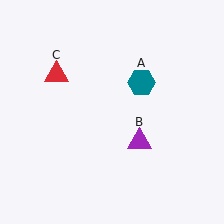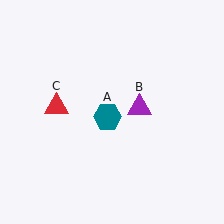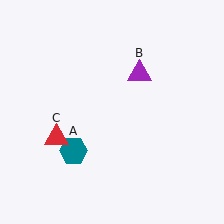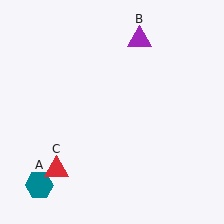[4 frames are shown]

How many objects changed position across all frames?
3 objects changed position: teal hexagon (object A), purple triangle (object B), red triangle (object C).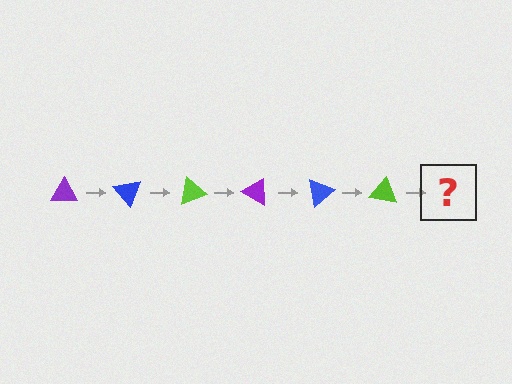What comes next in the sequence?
The next element should be a purple triangle, rotated 300 degrees from the start.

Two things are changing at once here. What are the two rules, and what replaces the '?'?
The two rules are that it rotates 50 degrees each step and the color cycles through purple, blue, and lime. The '?' should be a purple triangle, rotated 300 degrees from the start.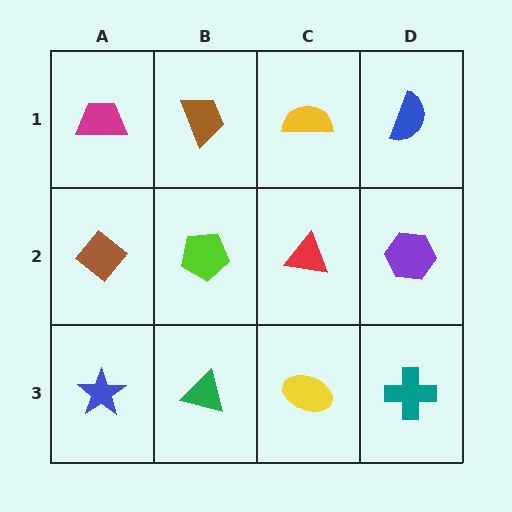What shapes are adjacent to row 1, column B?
A lime pentagon (row 2, column B), a magenta trapezoid (row 1, column A), a yellow semicircle (row 1, column C).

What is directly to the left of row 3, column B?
A blue star.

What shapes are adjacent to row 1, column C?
A red triangle (row 2, column C), a brown trapezoid (row 1, column B), a blue semicircle (row 1, column D).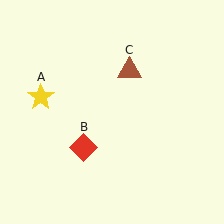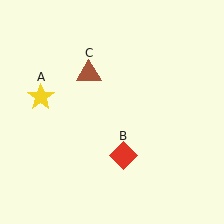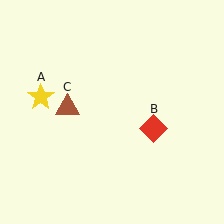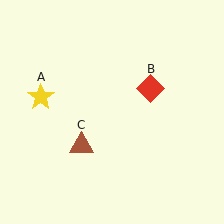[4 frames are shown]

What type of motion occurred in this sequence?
The red diamond (object B), brown triangle (object C) rotated counterclockwise around the center of the scene.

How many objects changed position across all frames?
2 objects changed position: red diamond (object B), brown triangle (object C).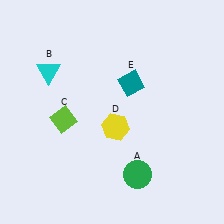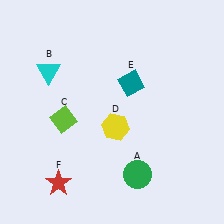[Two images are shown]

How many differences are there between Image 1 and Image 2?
There is 1 difference between the two images.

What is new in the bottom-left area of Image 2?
A red star (F) was added in the bottom-left area of Image 2.